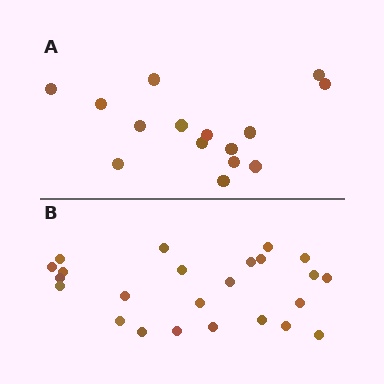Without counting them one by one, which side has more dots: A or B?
Region B (the bottom region) has more dots.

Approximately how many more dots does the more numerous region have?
Region B has roughly 8 or so more dots than region A.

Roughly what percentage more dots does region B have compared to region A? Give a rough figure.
About 60% more.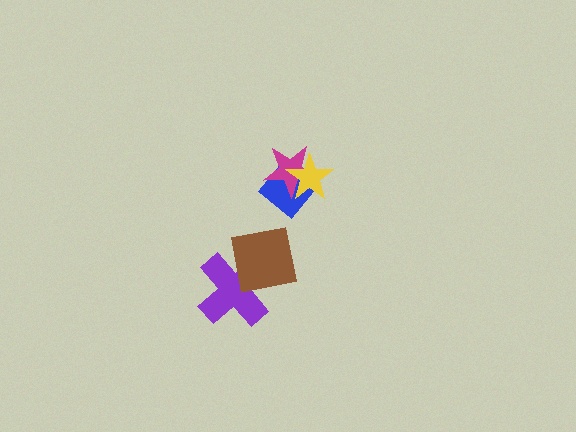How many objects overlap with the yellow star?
2 objects overlap with the yellow star.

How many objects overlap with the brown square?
1 object overlaps with the brown square.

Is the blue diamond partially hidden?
Yes, it is partially covered by another shape.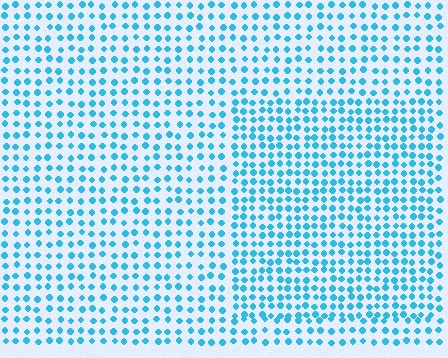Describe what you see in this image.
The image contains small cyan elements arranged at two different densities. A rectangle-shaped region is visible where the elements are more densely packed than the surrounding area.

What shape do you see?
I see a rectangle.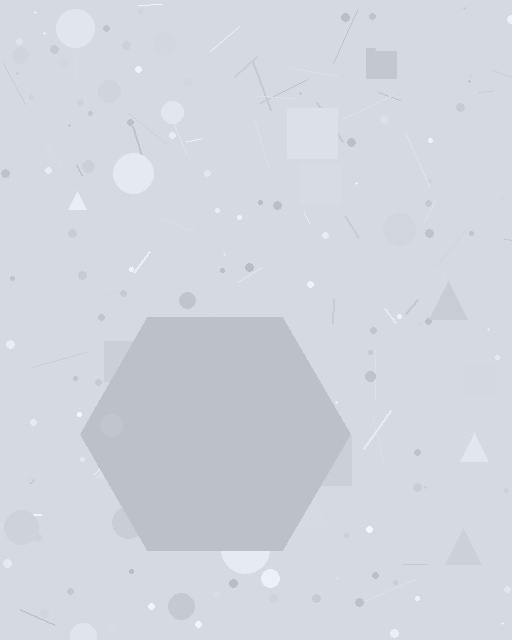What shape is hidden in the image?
A hexagon is hidden in the image.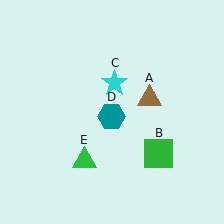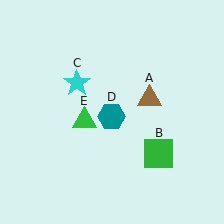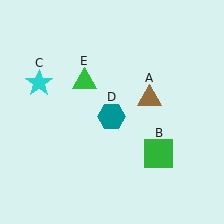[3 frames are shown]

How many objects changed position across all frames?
2 objects changed position: cyan star (object C), green triangle (object E).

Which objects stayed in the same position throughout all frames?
Brown triangle (object A) and green square (object B) and teal hexagon (object D) remained stationary.